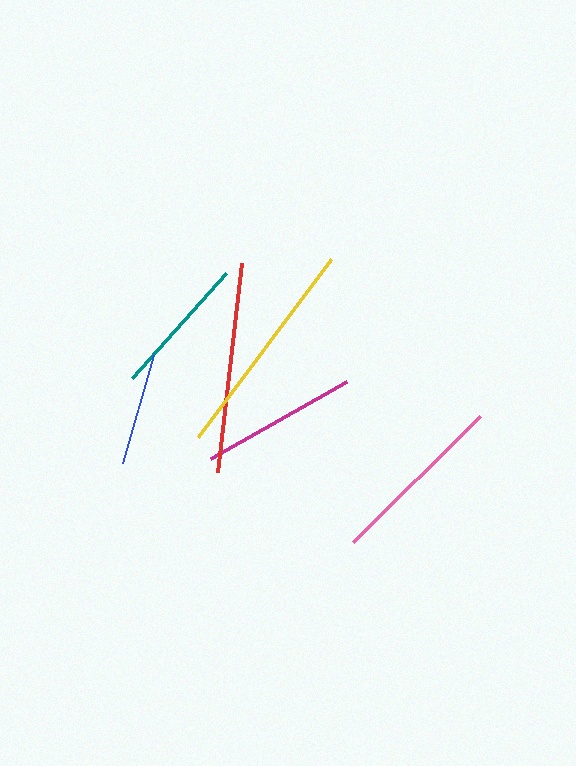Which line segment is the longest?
The yellow line is the longest at approximately 223 pixels.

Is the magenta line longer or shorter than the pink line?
The pink line is longer than the magenta line.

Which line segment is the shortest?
The blue line is the shortest at approximately 112 pixels.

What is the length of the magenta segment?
The magenta segment is approximately 157 pixels long.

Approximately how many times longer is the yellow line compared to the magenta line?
The yellow line is approximately 1.4 times the length of the magenta line.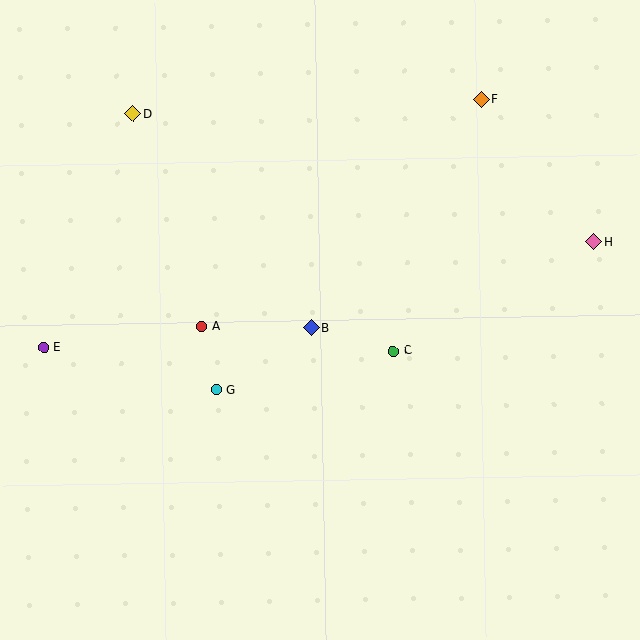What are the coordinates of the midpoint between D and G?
The midpoint between D and G is at (175, 252).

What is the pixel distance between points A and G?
The distance between A and G is 65 pixels.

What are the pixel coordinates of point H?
Point H is at (594, 242).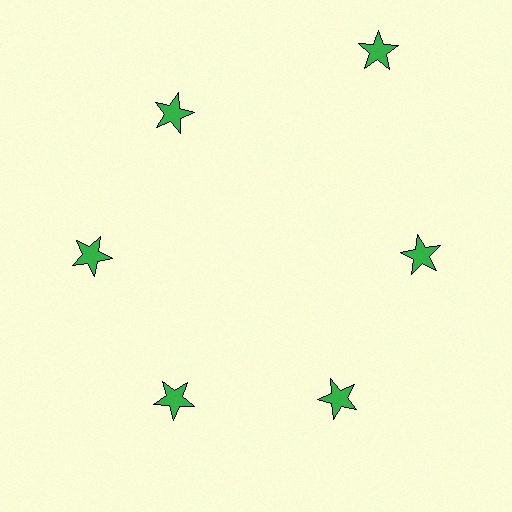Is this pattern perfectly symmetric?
No. The 6 green stars are arranged in a ring, but one element near the 1 o'clock position is pushed outward from the center, breaking the 6-fold rotational symmetry.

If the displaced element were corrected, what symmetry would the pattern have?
It would have 6-fold rotational symmetry — the pattern would map onto itself every 60 degrees.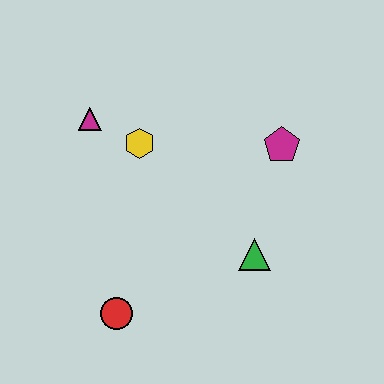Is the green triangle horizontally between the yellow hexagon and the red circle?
No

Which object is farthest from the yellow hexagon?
The red circle is farthest from the yellow hexagon.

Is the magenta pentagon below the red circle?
No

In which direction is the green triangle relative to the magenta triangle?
The green triangle is to the right of the magenta triangle.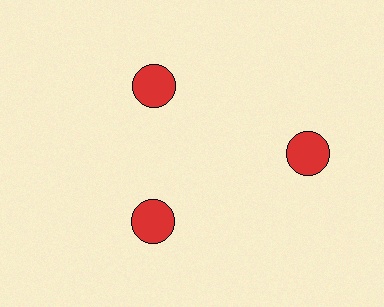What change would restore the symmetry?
The symmetry would be restored by moving it inward, back onto the ring so that all 3 circles sit at equal angles and equal distance from the center.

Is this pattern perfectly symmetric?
No. The 3 red circles are arranged in a ring, but one element near the 3 o'clock position is pushed outward from the center, breaking the 3-fold rotational symmetry.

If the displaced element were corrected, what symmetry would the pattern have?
It would have 3-fold rotational symmetry — the pattern would map onto itself every 120 degrees.